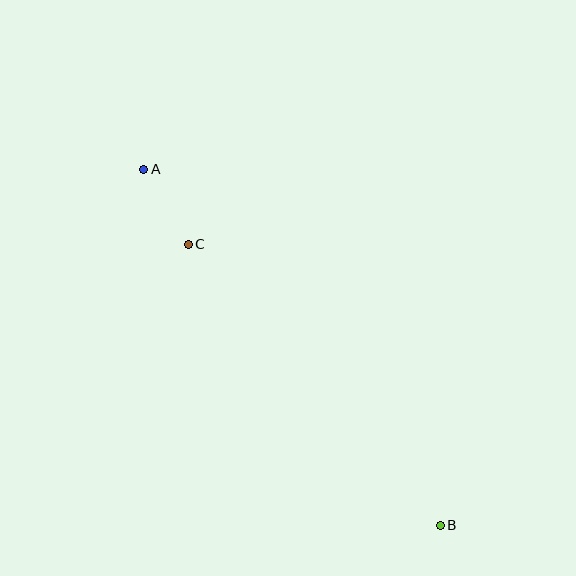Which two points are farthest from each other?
Points A and B are farthest from each other.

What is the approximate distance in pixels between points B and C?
The distance between B and C is approximately 378 pixels.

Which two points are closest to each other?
Points A and C are closest to each other.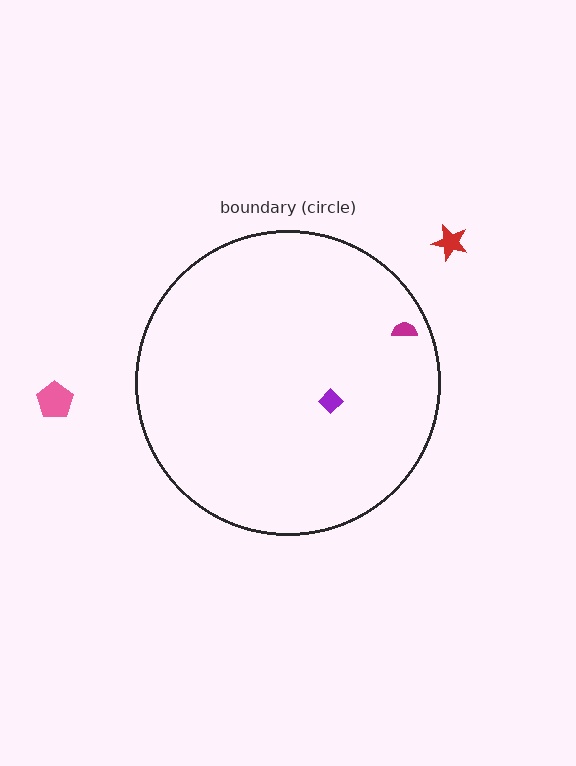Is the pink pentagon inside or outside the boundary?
Outside.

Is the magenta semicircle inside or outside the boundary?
Inside.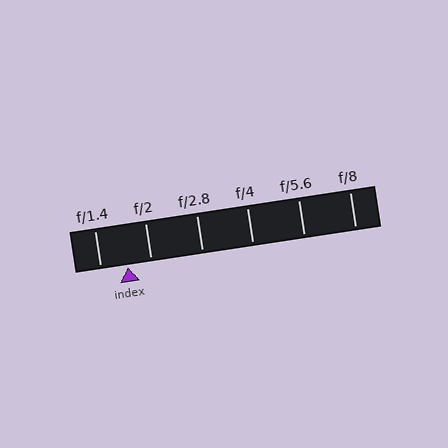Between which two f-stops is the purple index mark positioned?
The index mark is between f/1.4 and f/2.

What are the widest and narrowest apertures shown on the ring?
The widest aperture shown is f/1.4 and the narrowest is f/8.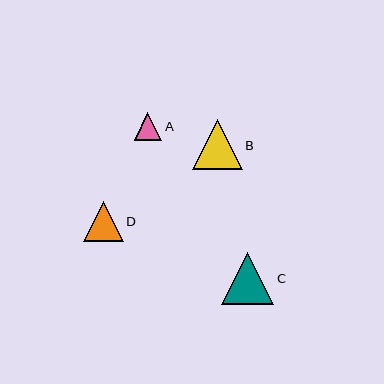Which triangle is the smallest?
Triangle A is the smallest with a size of approximately 28 pixels.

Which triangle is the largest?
Triangle C is the largest with a size of approximately 53 pixels.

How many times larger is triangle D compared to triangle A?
Triangle D is approximately 1.5 times the size of triangle A.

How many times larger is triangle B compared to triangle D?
Triangle B is approximately 1.3 times the size of triangle D.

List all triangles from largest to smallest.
From largest to smallest: C, B, D, A.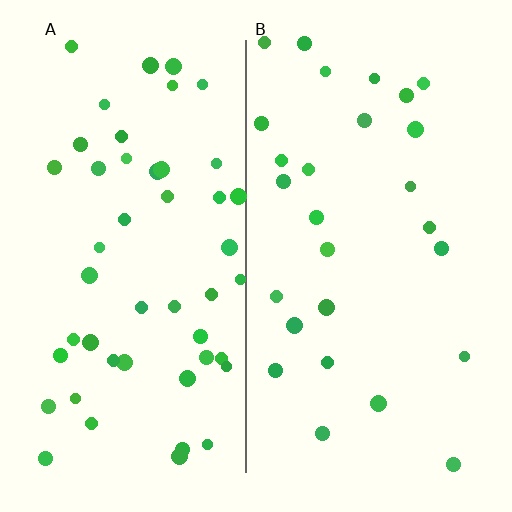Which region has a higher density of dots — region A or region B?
A (the left).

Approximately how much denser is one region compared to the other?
Approximately 1.8× — region A over region B.